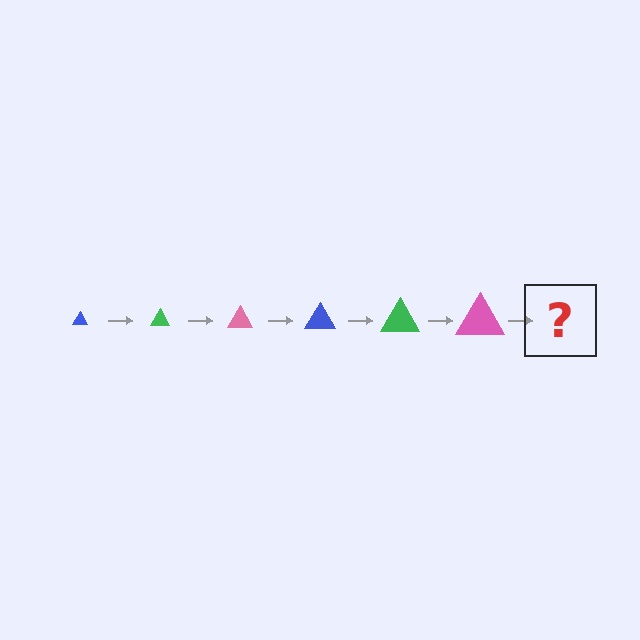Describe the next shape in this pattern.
It should be a blue triangle, larger than the previous one.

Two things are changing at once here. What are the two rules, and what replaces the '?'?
The two rules are that the triangle grows larger each step and the color cycles through blue, green, and pink. The '?' should be a blue triangle, larger than the previous one.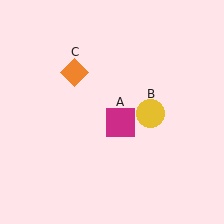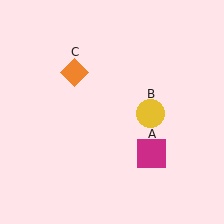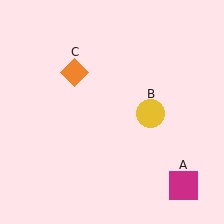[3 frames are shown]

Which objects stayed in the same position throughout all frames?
Yellow circle (object B) and orange diamond (object C) remained stationary.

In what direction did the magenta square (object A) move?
The magenta square (object A) moved down and to the right.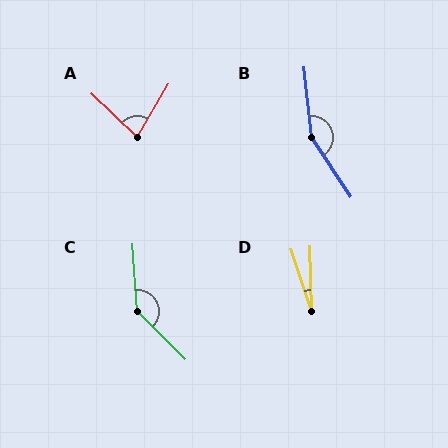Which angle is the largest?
B, at approximately 152 degrees.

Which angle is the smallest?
D, at approximately 18 degrees.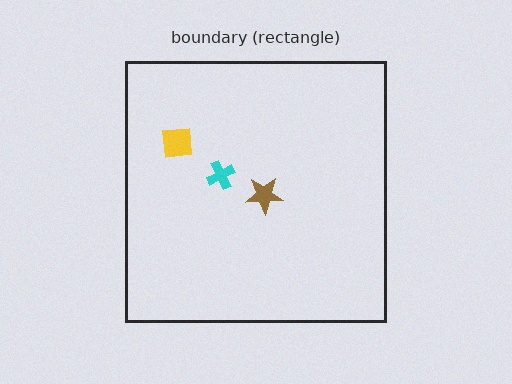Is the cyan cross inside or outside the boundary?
Inside.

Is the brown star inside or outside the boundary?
Inside.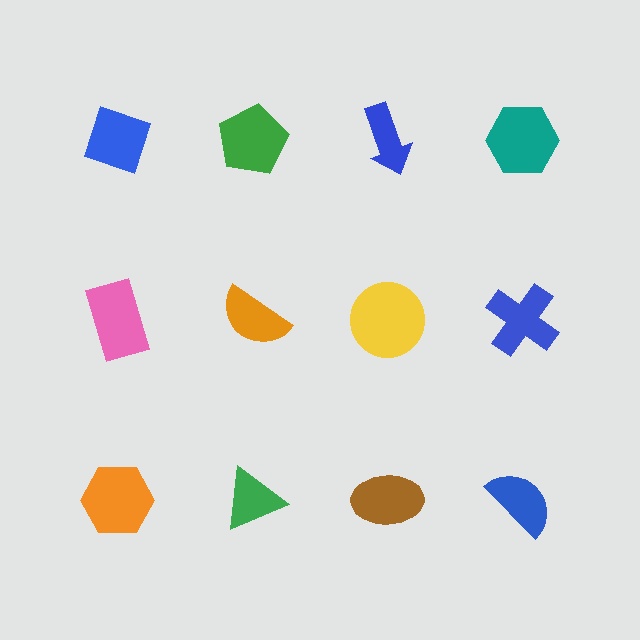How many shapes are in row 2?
4 shapes.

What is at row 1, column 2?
A green pentagon.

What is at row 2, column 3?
A yellow circle.